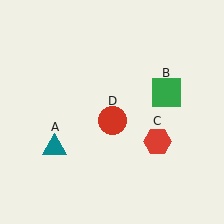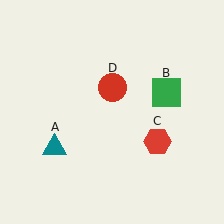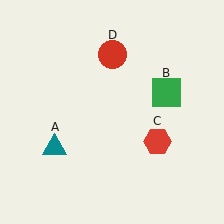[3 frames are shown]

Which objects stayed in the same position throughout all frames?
Teal triangle (object A) and green square (object B) and red hexagon (object C) remained stationary.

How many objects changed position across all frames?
1 object changed position: red circle (object D).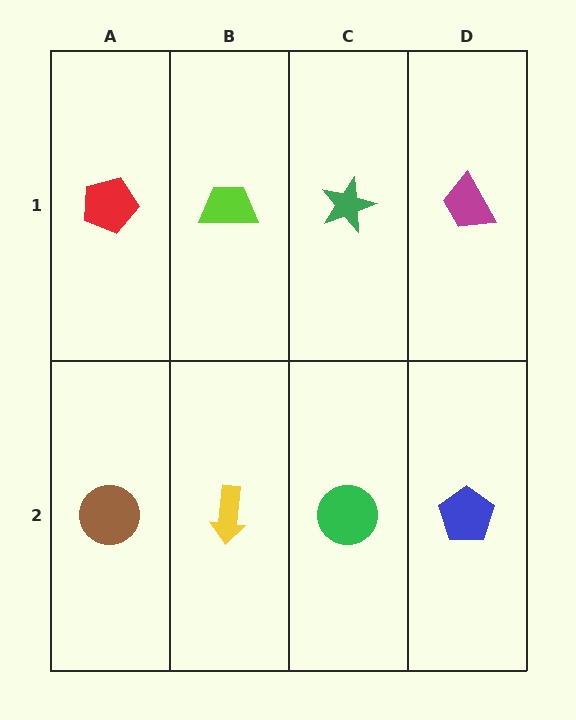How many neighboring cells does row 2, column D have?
2.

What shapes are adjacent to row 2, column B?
A lime trapezoid (row 1, column B), a brown circle (row 2, column A), a green circle (row 2, column C).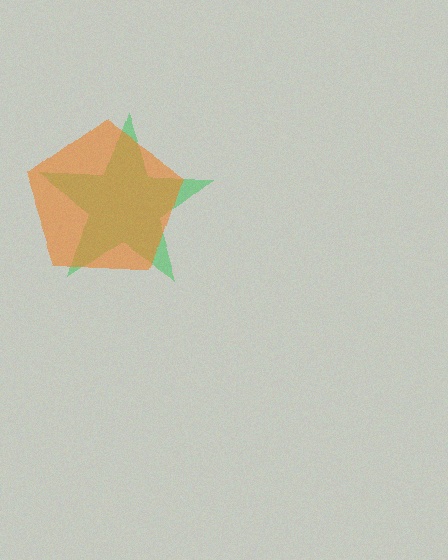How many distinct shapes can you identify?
There are 2 distinct shapes: a green star, an orange pentagon.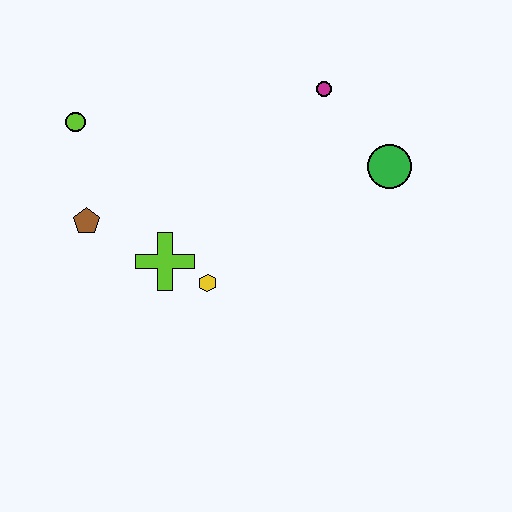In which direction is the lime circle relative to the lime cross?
The lime circle is above the lime cross.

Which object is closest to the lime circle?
The brown pentagon is closest to the lime circle.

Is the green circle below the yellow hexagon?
No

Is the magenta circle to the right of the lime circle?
Yes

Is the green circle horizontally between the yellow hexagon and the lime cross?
No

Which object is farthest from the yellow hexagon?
The magenta circle is farthest from the yellow hexagon.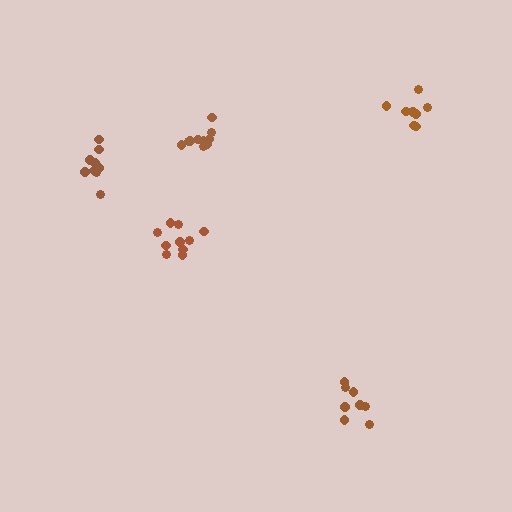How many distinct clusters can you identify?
There are 5 distinct clusters.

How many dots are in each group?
Group 1: 9 dots, Group 2: 9 dots, Group 3: 10 dots, Group 4: 10 dots, Group 5: 8 dots (46 total).